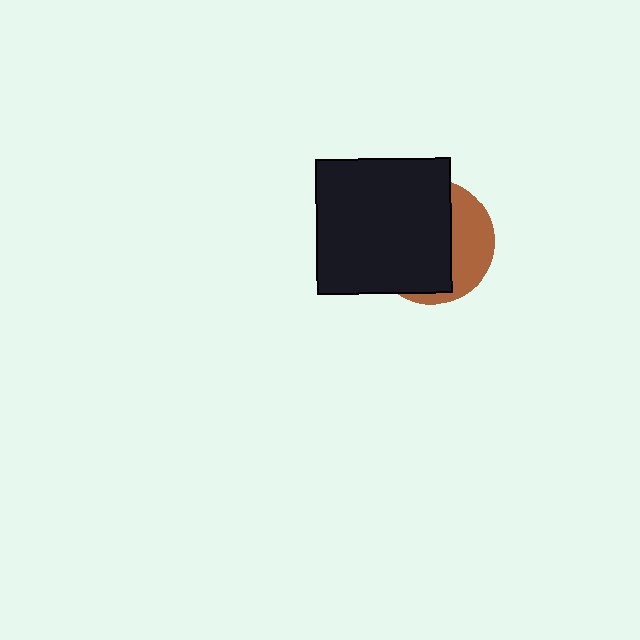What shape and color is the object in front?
The object in front is a black square.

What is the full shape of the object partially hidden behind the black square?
The partially hidden object is a brown circle.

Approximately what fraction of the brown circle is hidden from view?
Roughly 67% of the brown circle is hidden behind the black square.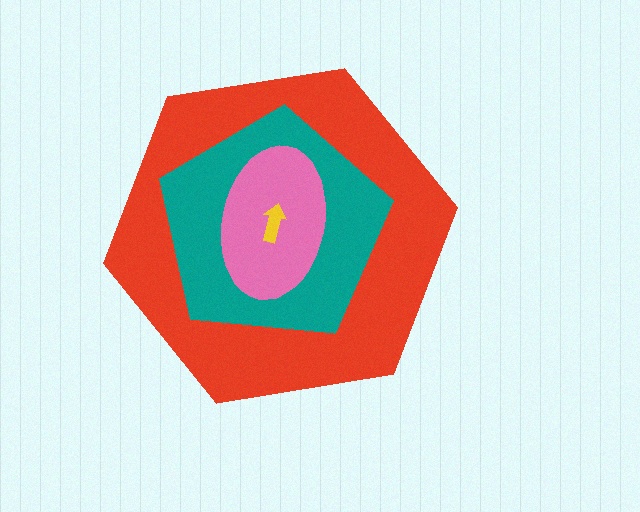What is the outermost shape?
The red hexagon.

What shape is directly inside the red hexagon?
The teal pentagon.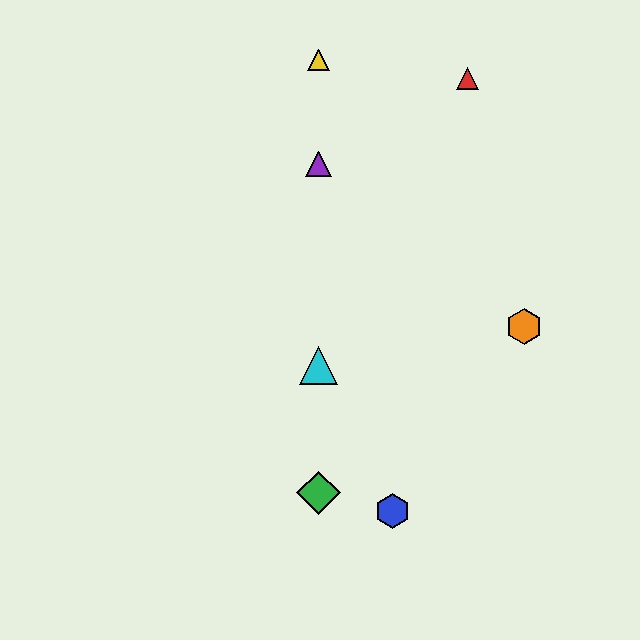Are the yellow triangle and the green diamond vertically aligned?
Yes, both are at x≈318.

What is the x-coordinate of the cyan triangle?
The cyan triangle is at x≈318.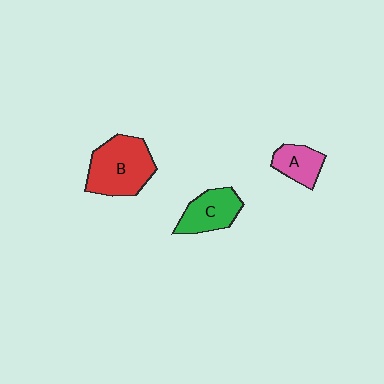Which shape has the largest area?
Shape B (red).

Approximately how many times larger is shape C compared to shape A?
Approximately 1.3 times.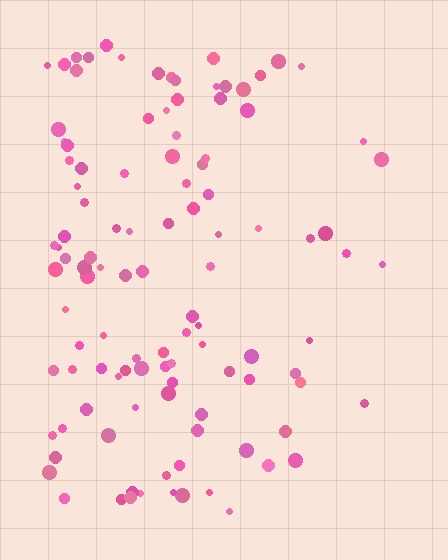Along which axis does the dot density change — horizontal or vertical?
Horizontal.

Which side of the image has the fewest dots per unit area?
The right.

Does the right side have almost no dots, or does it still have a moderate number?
Still a moderate number, just noticeably fewer than the left.